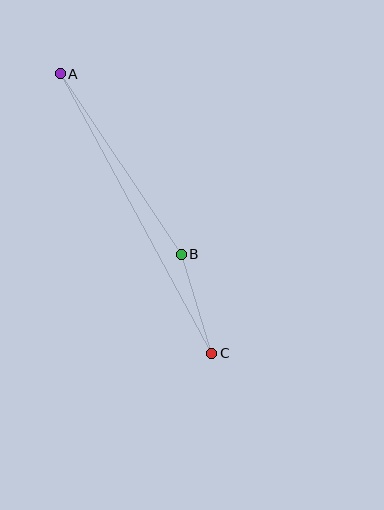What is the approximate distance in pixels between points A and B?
The distance between A and B is approximately 217 pixels.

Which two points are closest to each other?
Points B and C are closest to each other.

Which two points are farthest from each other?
Points A and C are farthest from each other.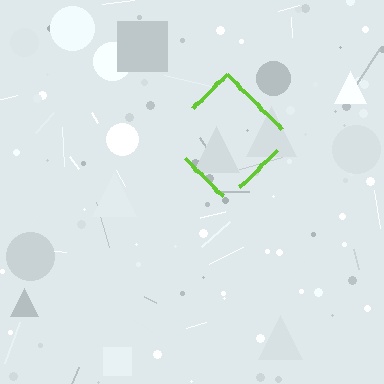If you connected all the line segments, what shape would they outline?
They would outline a diamond.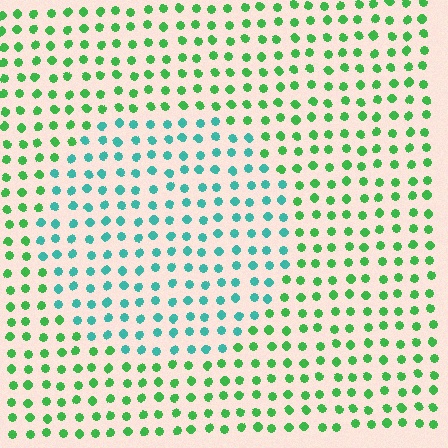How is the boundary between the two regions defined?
The boundary is defined purely by a slight shift in hue (about 46 degrees). Spacing, size, and orientation are identical on both sides.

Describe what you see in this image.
The image is filled with small green elements in a uniform arrangement. A circle-shaped region is visible where the elements are tinted to a slightly different hue, forming a subtle color boundary.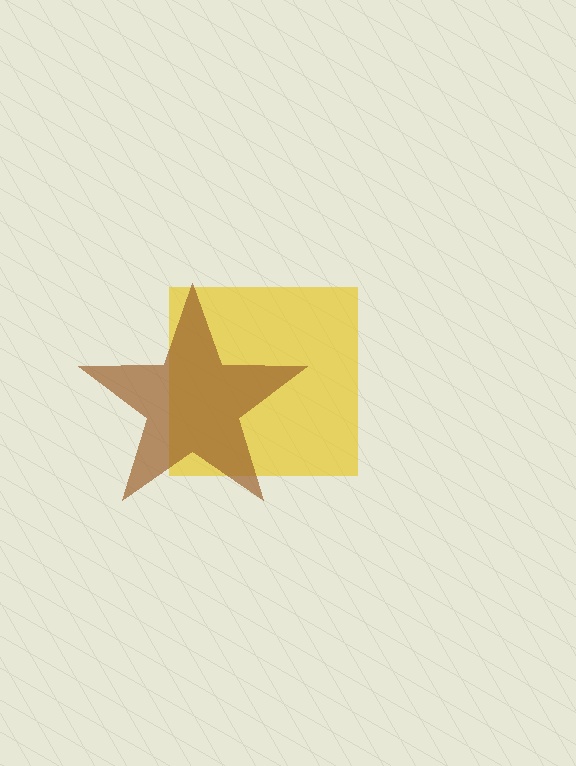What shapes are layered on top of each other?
The layered shapes are: a yellow square, a brown star.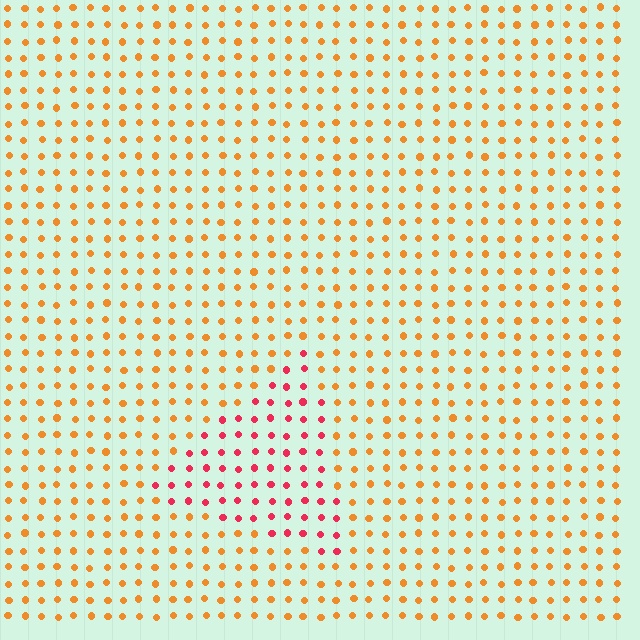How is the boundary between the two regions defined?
The boundary is defined purely by a slight shift in hue (about 43 degrees). Spacing, size, and orientation are identical on both sides.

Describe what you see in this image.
The image is filled with small orange elements in a uniform arrangement. A triangle-shaped region is visible where the elements are tinted to a slightly different hue, forming a subtle color boundary.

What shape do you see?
I see a triangle.